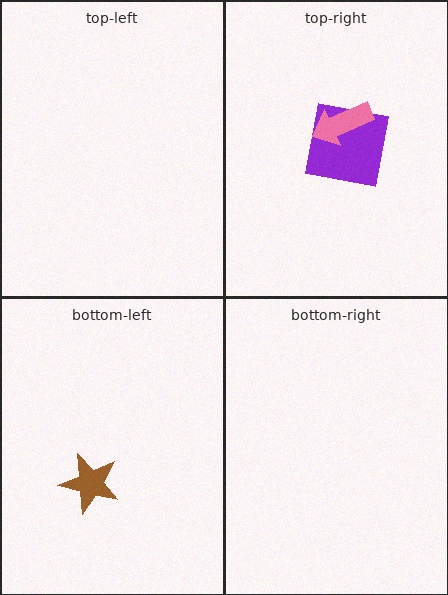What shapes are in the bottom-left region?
The brown star.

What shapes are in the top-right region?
The purple square, the pink arrow.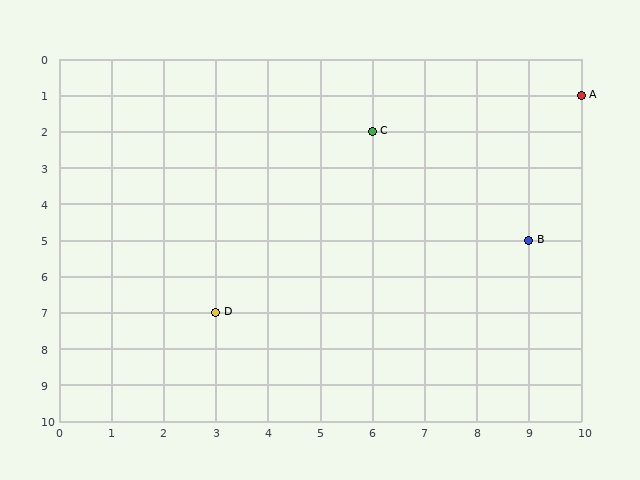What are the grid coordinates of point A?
Point A is at grid coordinates (10, 1).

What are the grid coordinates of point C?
Point C is at grid coordinates (6, 2).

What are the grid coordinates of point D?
Point D is at grid coordinates (3, 7).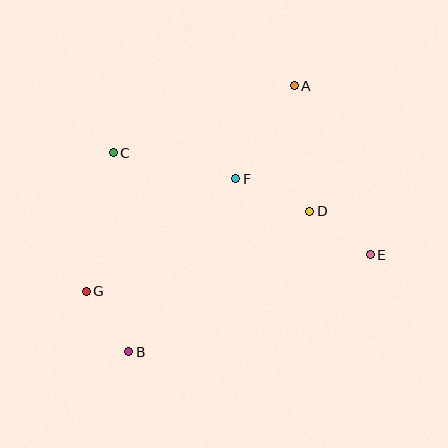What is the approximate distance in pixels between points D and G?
The distance between D and G is approximately 237 pixels.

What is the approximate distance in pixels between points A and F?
The distance between A and F is approximately 110 pixels.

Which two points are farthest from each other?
Points A and B are farthest from each other.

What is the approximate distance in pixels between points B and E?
The distance between B and E is approximately 260 pixels.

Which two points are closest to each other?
Points B and G are closest to each other.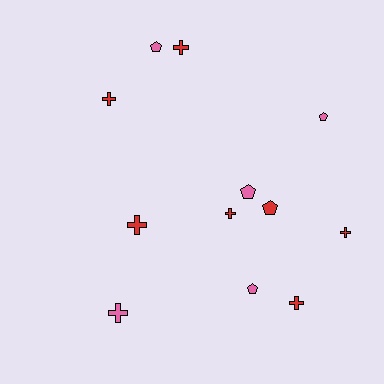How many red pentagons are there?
There is 1 red pentagon.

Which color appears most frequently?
Red, with 7 objects.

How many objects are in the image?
There are 12 objects.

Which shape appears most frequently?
Cross, with 7 objects.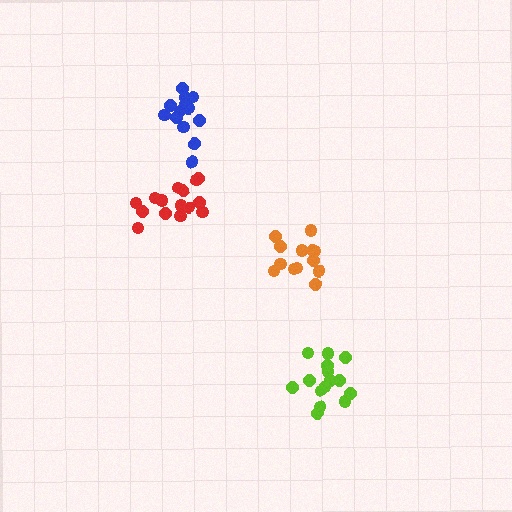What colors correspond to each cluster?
The clusters are colored: red, lime, orange, blue.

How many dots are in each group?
Group 1: 15 dots, Group 2: 15 dots, Group 3: 13 dots, Group 4: 13 dots (56 total).